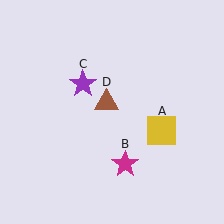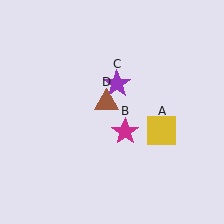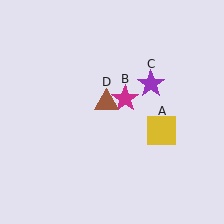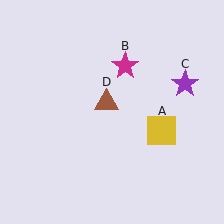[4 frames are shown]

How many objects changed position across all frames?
2 objects changed position: magenta star (object B), purple star (object C).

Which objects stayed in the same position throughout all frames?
Yellow square (object A) and brown triangle (object D) remained stationary.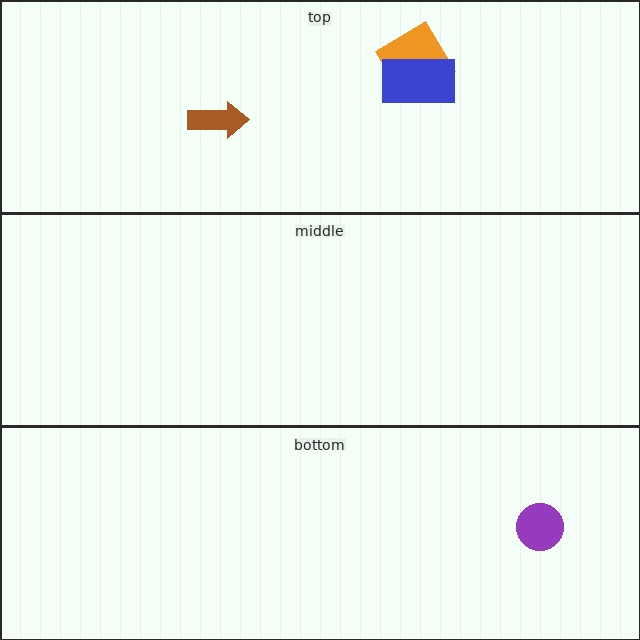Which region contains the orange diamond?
The top region.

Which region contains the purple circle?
The bottom region.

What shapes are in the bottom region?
The purple circle.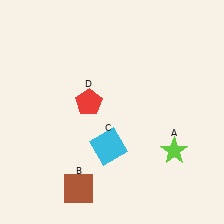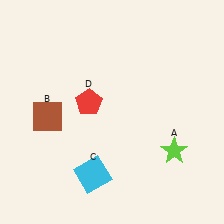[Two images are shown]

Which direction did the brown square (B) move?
The brown square (B) moved up.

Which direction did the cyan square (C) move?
The cyan square (C) moved down.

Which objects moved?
The objects that moved are: the brown square (B), the cyan square (C).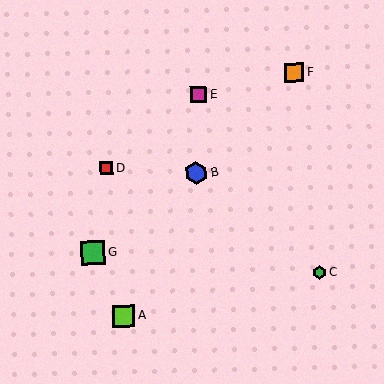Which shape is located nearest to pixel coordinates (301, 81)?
The orange square (labeled F) at (294, 72) is nearest to that location.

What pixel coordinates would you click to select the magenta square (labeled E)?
Click at (198, 95) to select the magenta square E.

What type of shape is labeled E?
Shape E is a magenta square.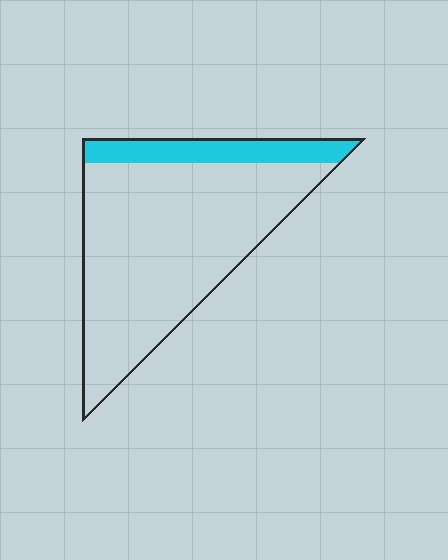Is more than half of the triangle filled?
No.